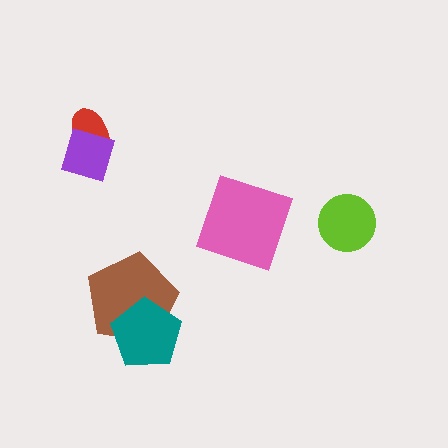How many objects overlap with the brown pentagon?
1 object overlaps with the brown pentagon.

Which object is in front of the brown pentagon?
The teal pentagon is in front of the brown pentagon.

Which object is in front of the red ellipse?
The purple diamond is in front of the red ellipse.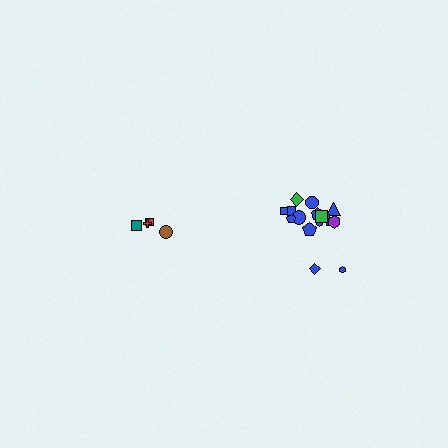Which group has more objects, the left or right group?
The right group.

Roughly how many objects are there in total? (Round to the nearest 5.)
Roughly 20 objects in total.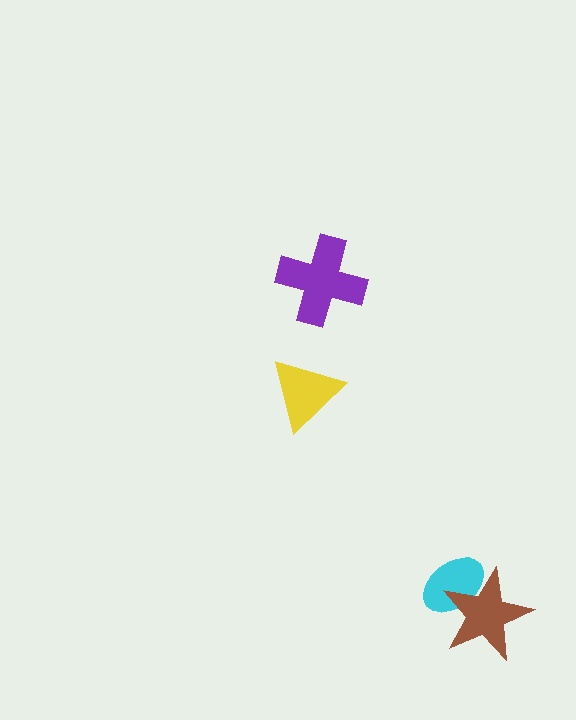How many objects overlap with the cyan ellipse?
1 object overlaps with the cyan ellipse.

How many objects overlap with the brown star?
1 object overlaps with the brown star.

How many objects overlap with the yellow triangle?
0 objects overlap with the yellow triangle.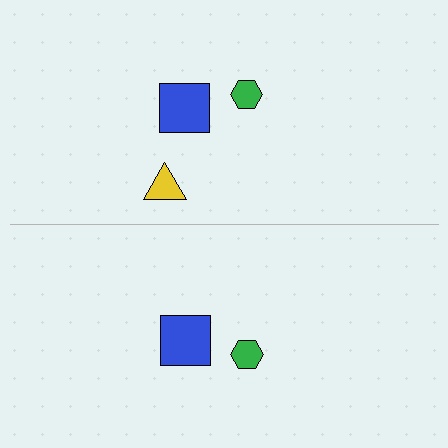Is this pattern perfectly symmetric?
No, the pattern is not perfectly symmetric. A yellow triangle is missing from the bottom side.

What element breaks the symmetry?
A yellow triangle is missing from the bottom side.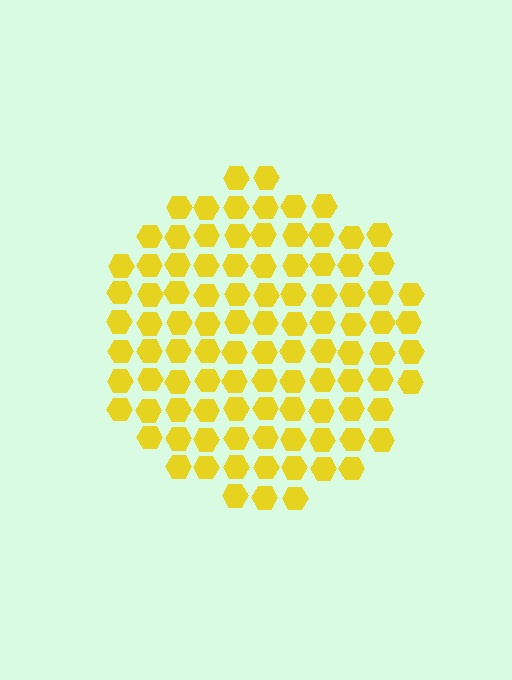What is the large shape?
The large shape is a circle.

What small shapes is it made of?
It is made of small hexagons.